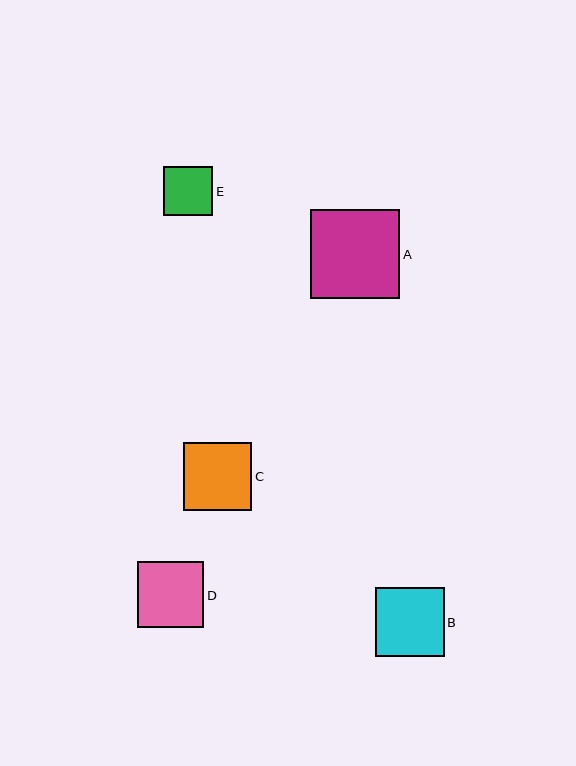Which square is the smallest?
Square E is the smallest with a size of approximately 49 pixels.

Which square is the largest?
Square A is the largest with a size of approximately 89 pixels.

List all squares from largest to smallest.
From largest to smallest: A, B, C, D, E.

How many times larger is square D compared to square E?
Square D is approximately 1.3 times the size of square E.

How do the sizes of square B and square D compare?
Square B and square D are approximately the same size.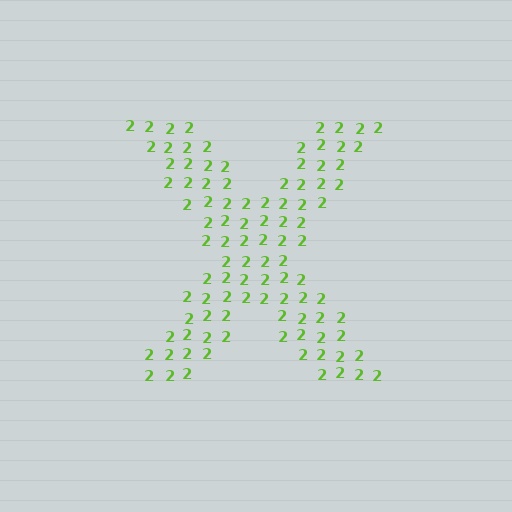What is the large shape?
The large shape is the letter X.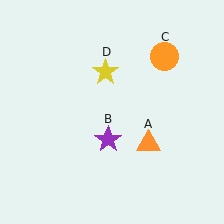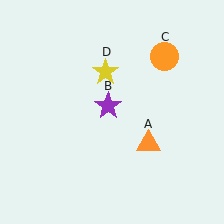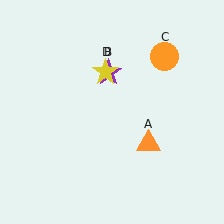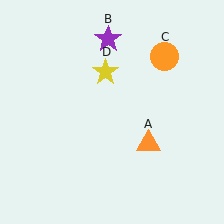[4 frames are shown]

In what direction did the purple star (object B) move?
The purple star (object B) moved up.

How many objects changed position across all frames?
1 object changed position: purple star (object B).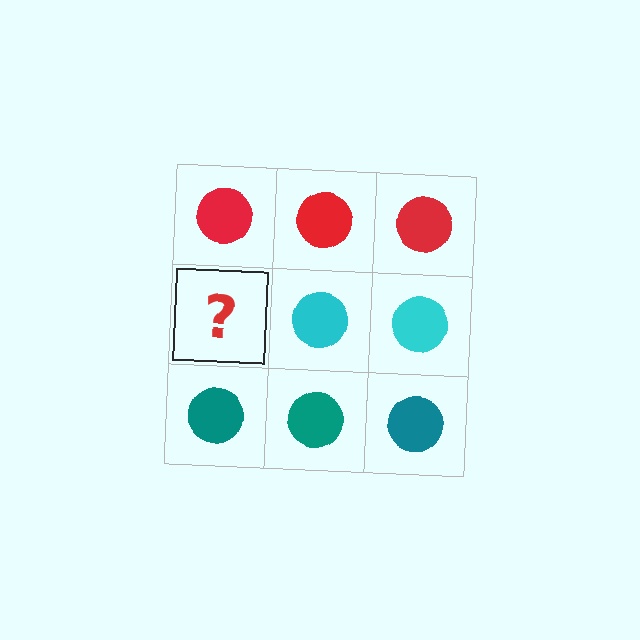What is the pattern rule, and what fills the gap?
The rule is that each row has a consistent color. The gap should be filled with a cyan circle.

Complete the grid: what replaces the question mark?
The question mark should be replaced with a cyan circle.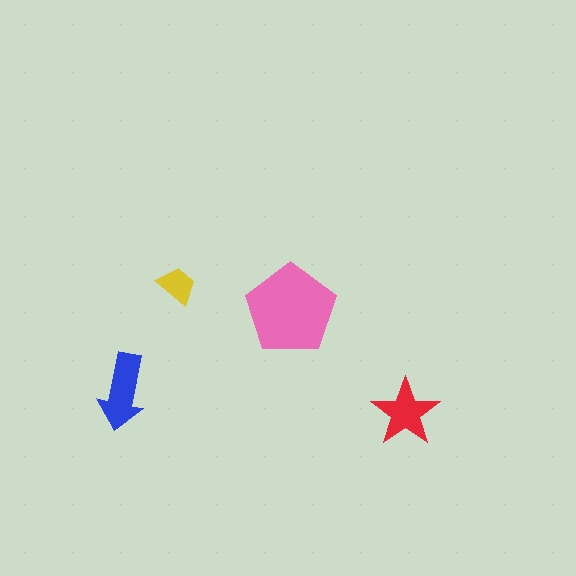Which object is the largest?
The pink pentagon.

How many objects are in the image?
There are 4 objects in the image.